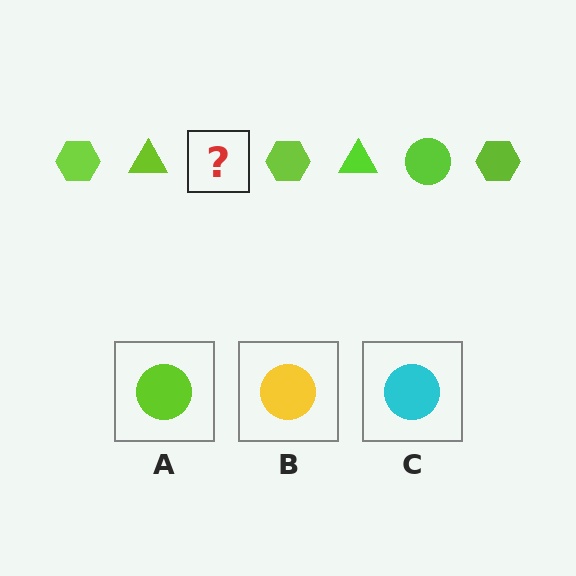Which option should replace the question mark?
Option A.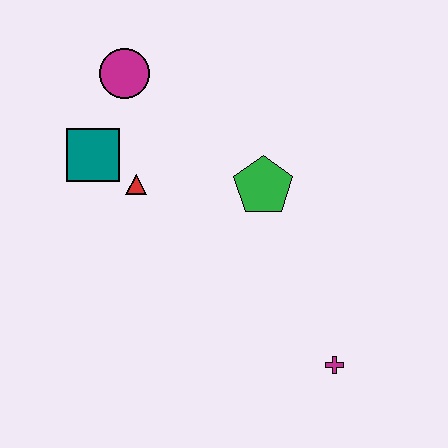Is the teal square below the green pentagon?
No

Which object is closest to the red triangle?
The teal square is closest to the red triangle.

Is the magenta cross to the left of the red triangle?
No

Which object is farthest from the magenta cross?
The magenta circle is farthest from the magenta cross.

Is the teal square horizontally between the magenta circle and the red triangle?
No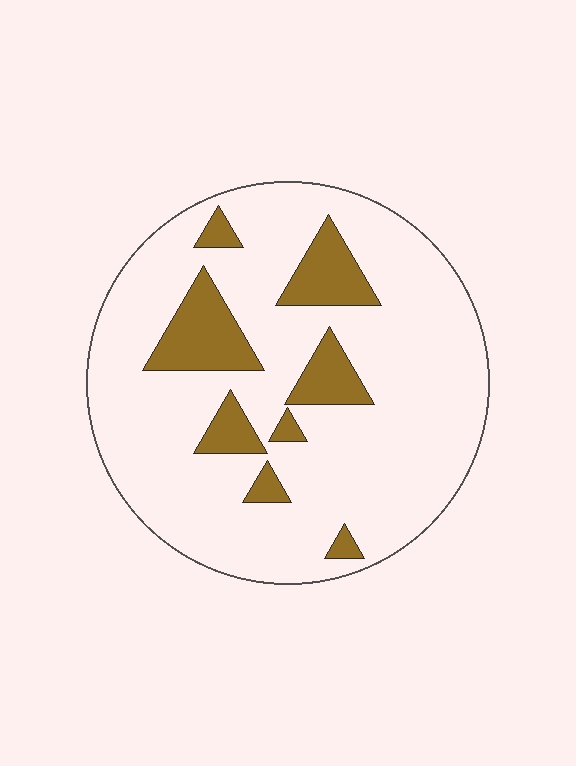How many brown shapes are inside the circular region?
8.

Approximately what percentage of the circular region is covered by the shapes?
Approximately 15%.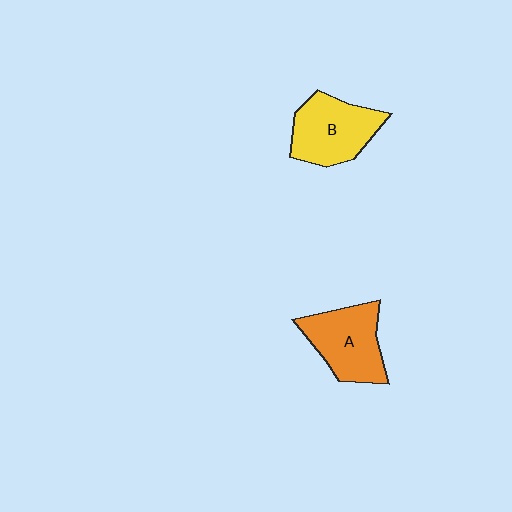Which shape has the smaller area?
Shape A (orange).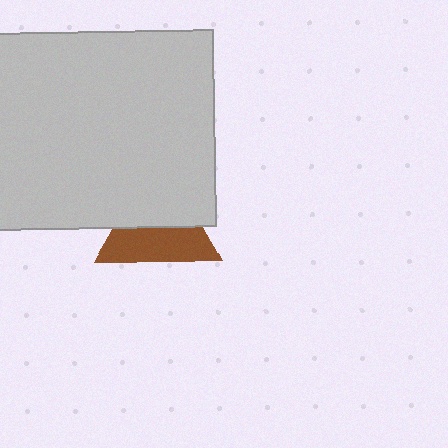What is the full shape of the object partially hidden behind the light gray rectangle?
The partially hidden object is a brown triangle.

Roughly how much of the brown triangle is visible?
About half of it is visible (roughly 51%).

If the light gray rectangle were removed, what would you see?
You would see the complete brown triangle.